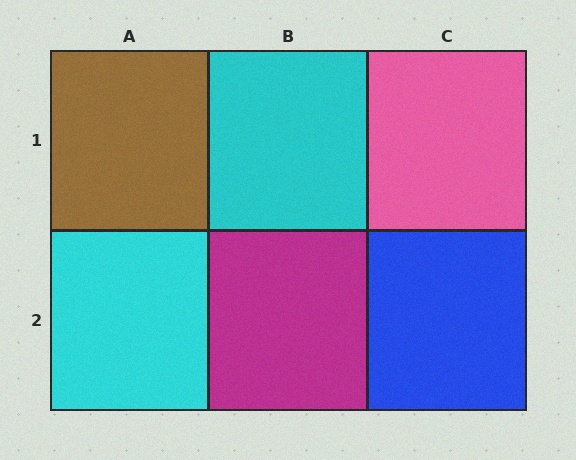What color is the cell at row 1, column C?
Pink.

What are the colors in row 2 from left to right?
Cyan, magenta, blue.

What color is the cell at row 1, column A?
Brown.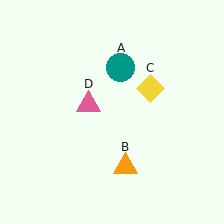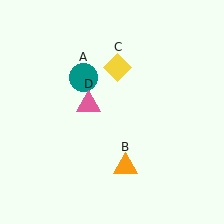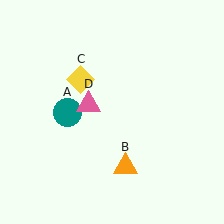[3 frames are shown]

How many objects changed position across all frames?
2 objects changed position: teal circle (object A), yellow diamond (object C).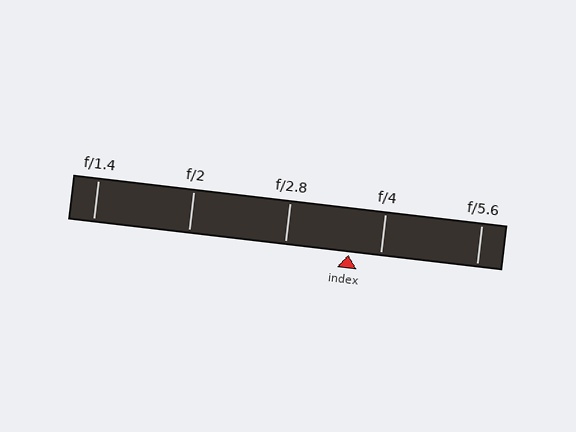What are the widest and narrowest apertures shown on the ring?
The widest aperture shown is f/1.4 and the narrowest is f/5.6.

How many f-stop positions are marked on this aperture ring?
There are 5 f-stop positions marked.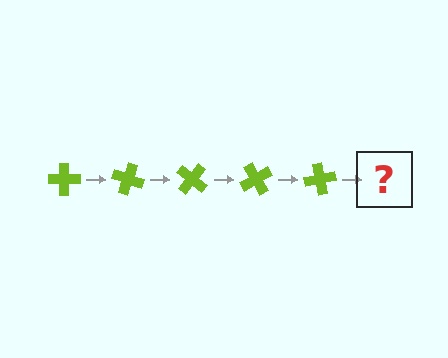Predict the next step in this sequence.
The next step is a lime cross rotated 100 degrees.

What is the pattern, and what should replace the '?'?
The pattern is that the cross rotates 20 degrees each step. The '?' should be a lime cross rotated 100 degrees.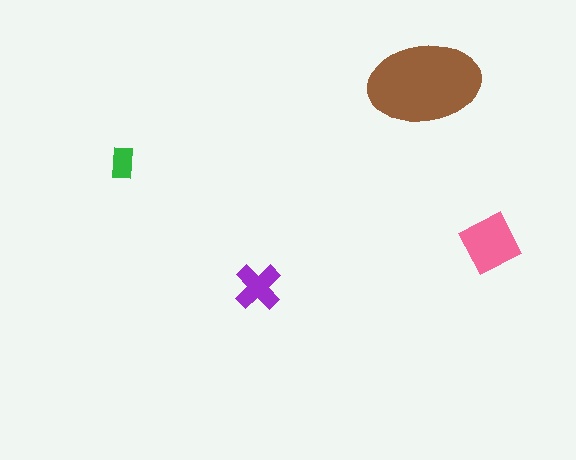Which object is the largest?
The brown ellipse.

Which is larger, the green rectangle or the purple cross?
The purple cross.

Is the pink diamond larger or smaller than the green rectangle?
Larger.